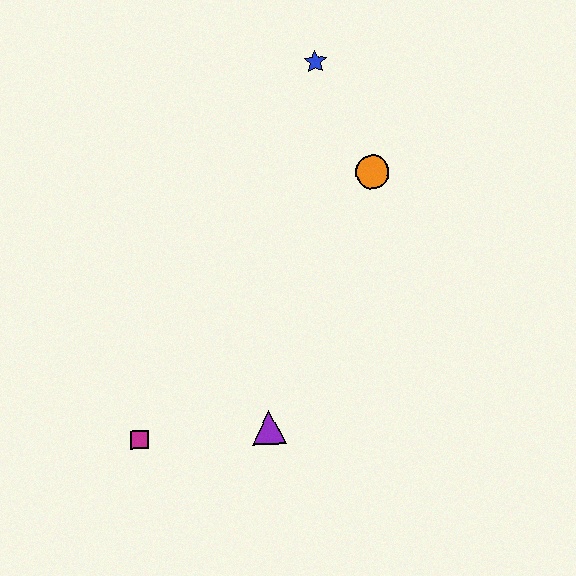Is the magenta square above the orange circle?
No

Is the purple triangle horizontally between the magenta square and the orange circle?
Yes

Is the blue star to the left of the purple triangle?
No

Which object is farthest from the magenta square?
The blue star is farthest from the magenta square.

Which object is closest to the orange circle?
The blue star is closest to the orange circle.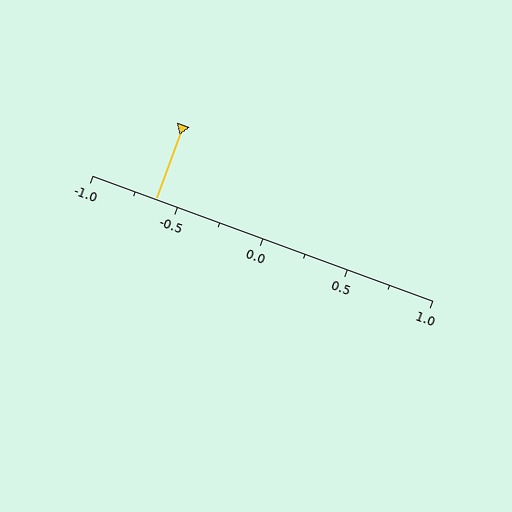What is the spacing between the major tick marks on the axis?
The major ticks are spaced 0.5 apart.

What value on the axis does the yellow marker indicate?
The marker indicates approximately -0.62.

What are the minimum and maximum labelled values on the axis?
The axis runs from -1.0 to 1.0.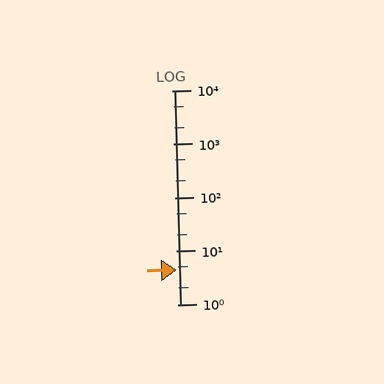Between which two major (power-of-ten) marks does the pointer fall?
The pointer is between 1 and 10.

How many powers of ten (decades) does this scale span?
The scale spans 4 decades, from 1 to 10000.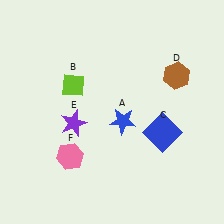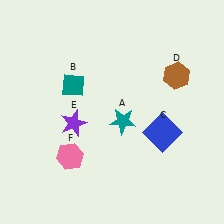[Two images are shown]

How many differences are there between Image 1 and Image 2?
There are 2 differences between the two images.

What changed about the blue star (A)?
In Image 1, A is blue. In Image 2, it changed to teal.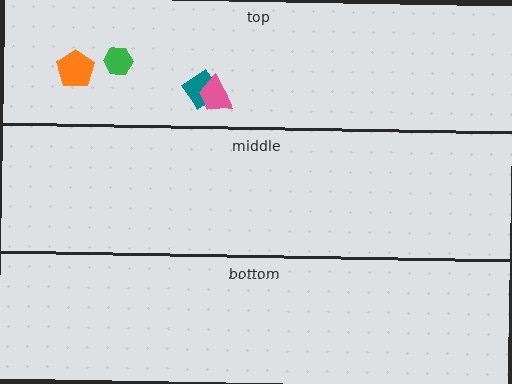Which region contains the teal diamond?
The top region.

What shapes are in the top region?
The orange pentagon, the teal diamond, the pink trapezoid, the green hexagon.